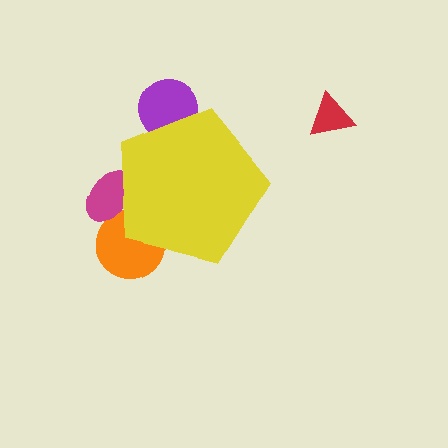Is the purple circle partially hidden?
Yes, the purple circle is partially hidden behind the yellow pentagon.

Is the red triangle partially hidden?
No, the red triangle is fully visible.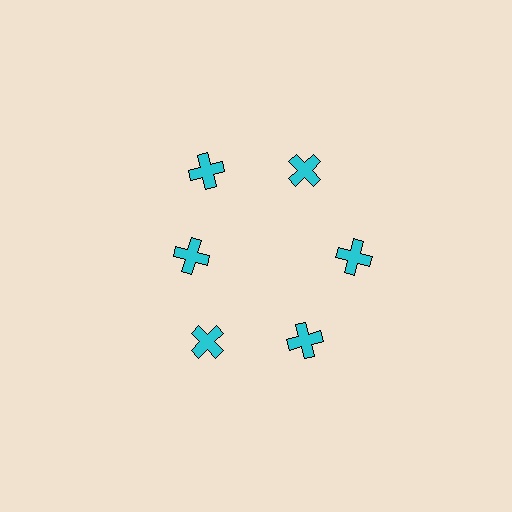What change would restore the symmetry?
The symmetry would be restored by moving it outward, back onto the ring so that all 6 crosses sit at equal angles and equal distance from the center.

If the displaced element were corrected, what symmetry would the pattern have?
It would have 6-fold rotational symmetry — the pattern would map onto itself every 60 degrees.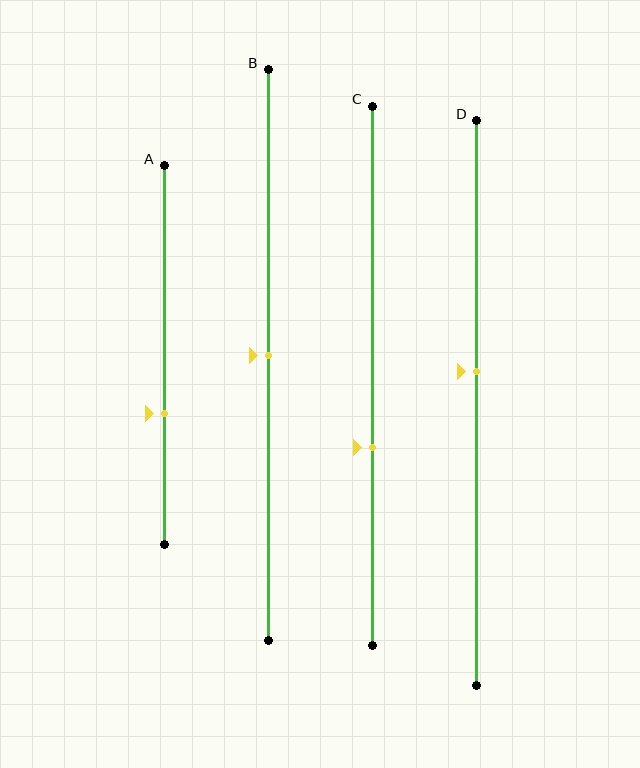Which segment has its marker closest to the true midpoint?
Segment B has its marker closest to the true midpoint.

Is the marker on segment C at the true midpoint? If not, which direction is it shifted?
No, the marker on segment C is shifted downward by about 13% of the segment length.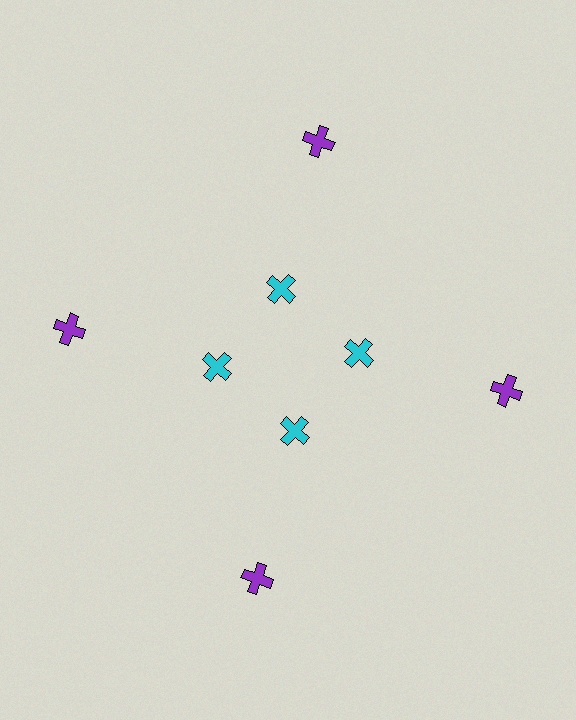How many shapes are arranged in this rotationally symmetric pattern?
There are 8 shapes, arranged in 4 groups of 2.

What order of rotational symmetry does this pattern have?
This pattern has 4-fold rotational symmetry.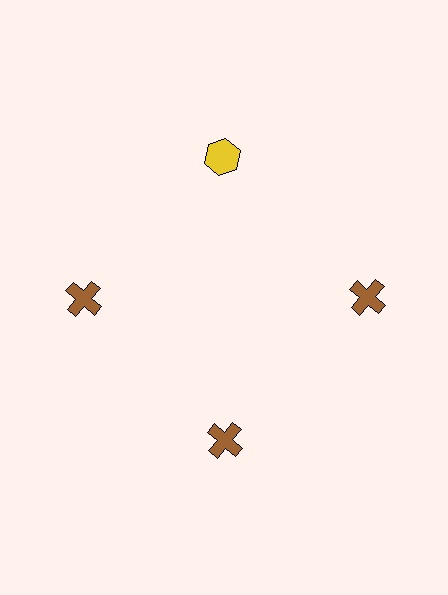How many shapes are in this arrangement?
There are 4 shapes arranged in a ring pattern.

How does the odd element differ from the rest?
It differs in both color (yellow instead of brown) and shape (hexagon instead of cross).